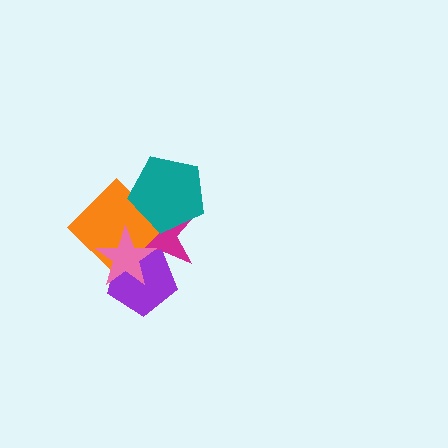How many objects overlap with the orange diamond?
4 objects overlap with the orange diamond.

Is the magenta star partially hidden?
Yes, it is partially covered by another shape.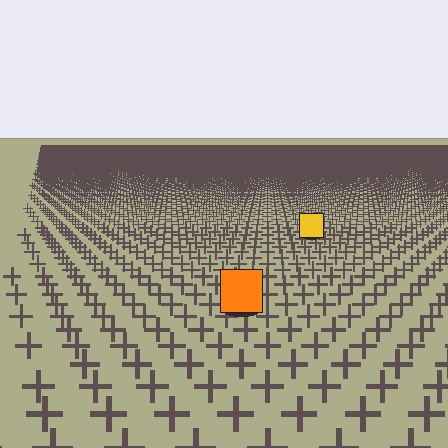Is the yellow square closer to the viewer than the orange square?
No. The orange square is closer — you can tell from the texture gradient: the ground texture is coarser near it.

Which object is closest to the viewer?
The orange square is closest. The texture marks near it are larger and more spread out.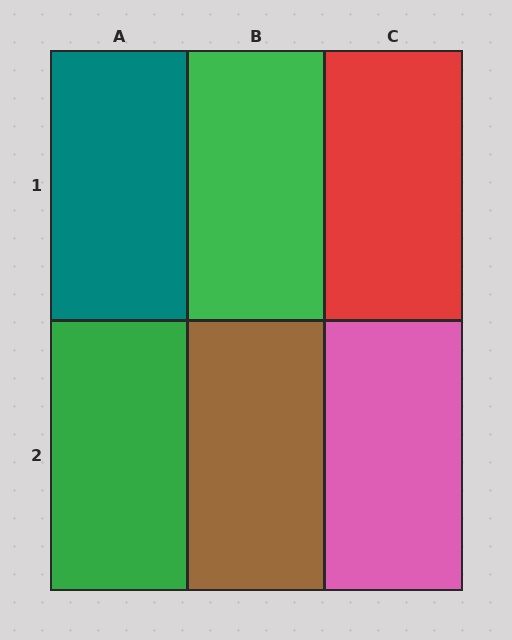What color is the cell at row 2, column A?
Green.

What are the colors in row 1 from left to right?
Teal, green, red.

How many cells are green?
2 cells are green.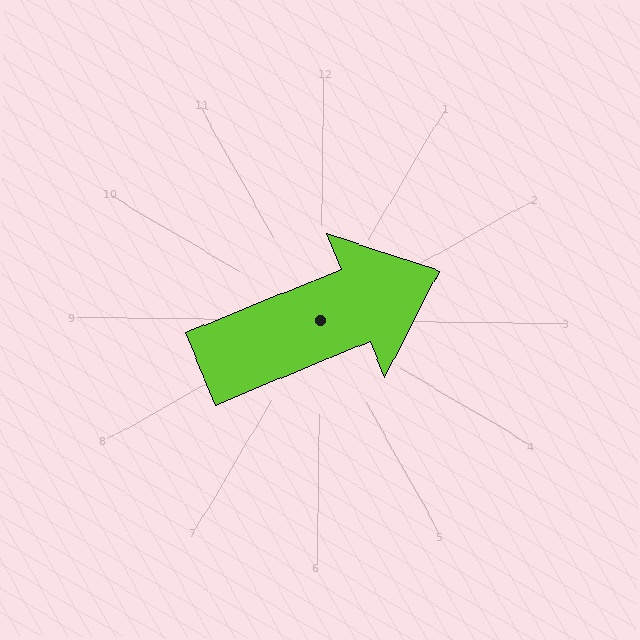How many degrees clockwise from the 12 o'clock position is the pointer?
Approximately 67 degrees.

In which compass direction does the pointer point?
Northeast.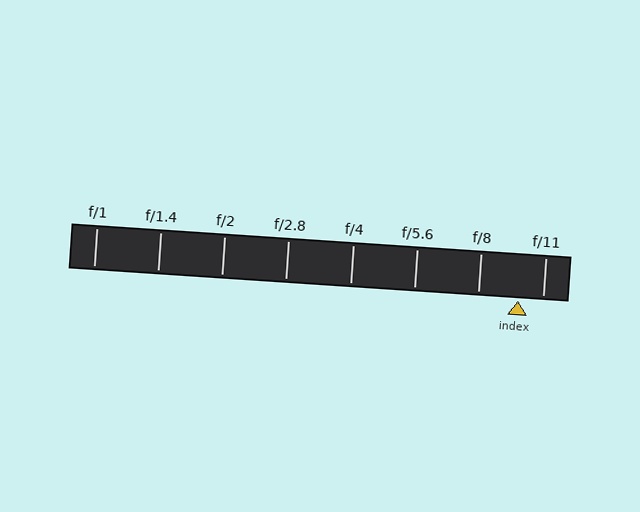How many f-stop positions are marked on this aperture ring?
There are 8 f-stop positions marked.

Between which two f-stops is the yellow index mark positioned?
The index mark is between f/8 and f/11.